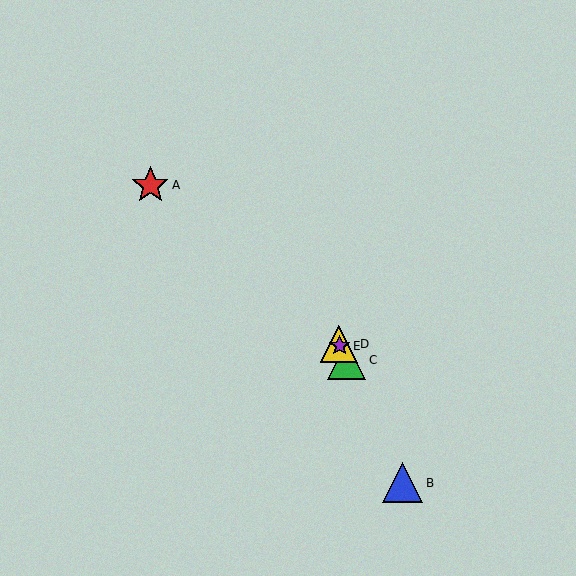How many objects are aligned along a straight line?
4 objects (B, C, D, E) are aligned along a straight line.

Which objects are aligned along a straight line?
Objects B, C, D, E are aligned along a straight line.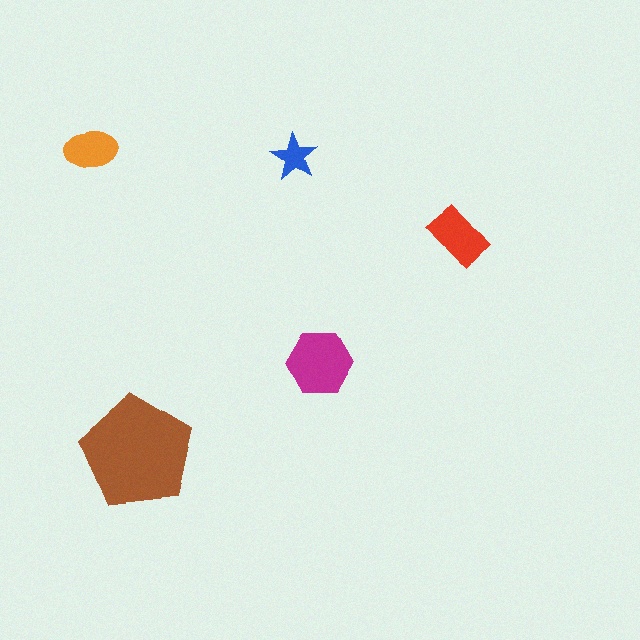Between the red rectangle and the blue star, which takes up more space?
The red rectangle.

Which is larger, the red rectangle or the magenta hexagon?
The magenta hexagon.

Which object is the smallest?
The blue star.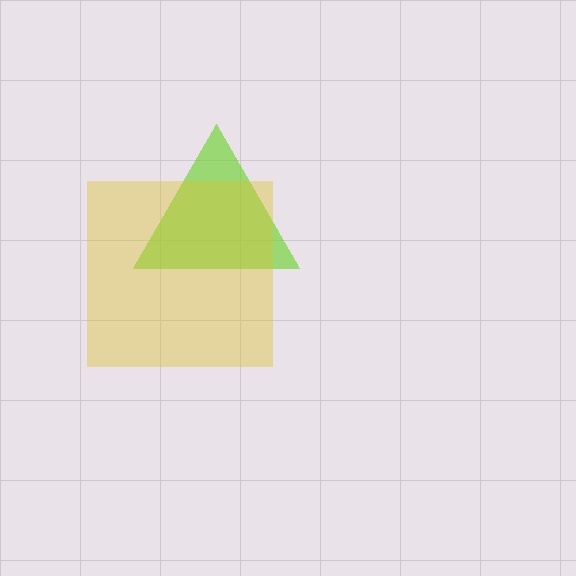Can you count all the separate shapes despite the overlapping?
Yes, there are 2 separate shapes.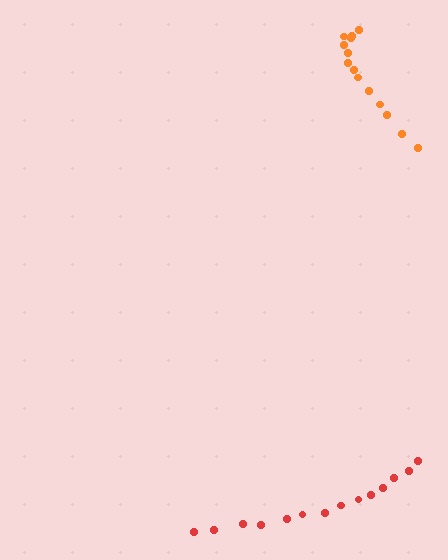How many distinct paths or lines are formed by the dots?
There are 2 distinct paths.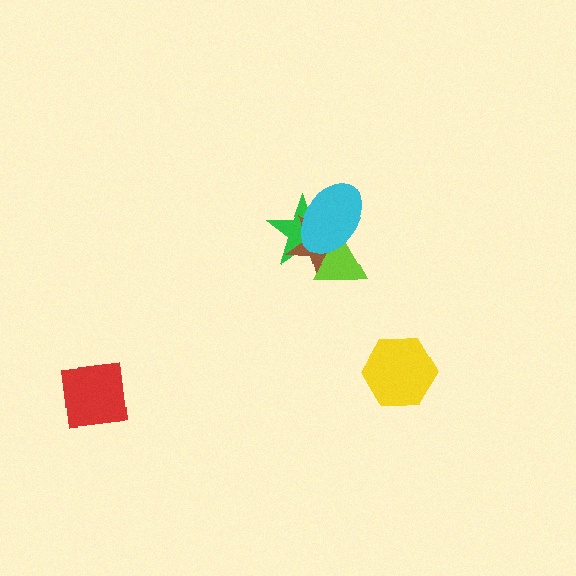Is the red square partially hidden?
No, no other shape covers it.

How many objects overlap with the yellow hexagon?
0 objects overlap with the yellow hexagon.